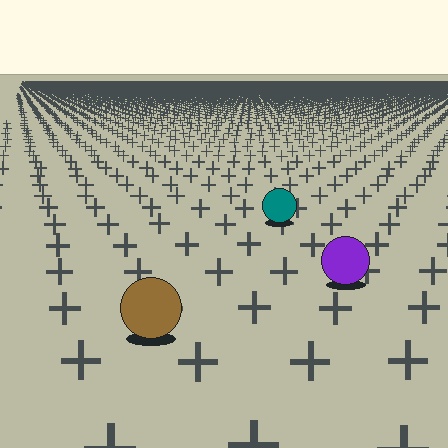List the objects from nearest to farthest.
From nearest to farthest: the brown circle, the purple circle, the teal circle.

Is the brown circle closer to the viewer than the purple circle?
Yes. The brown circle is closer — you can tell from the texture gradient: the ground texture is coarser near it.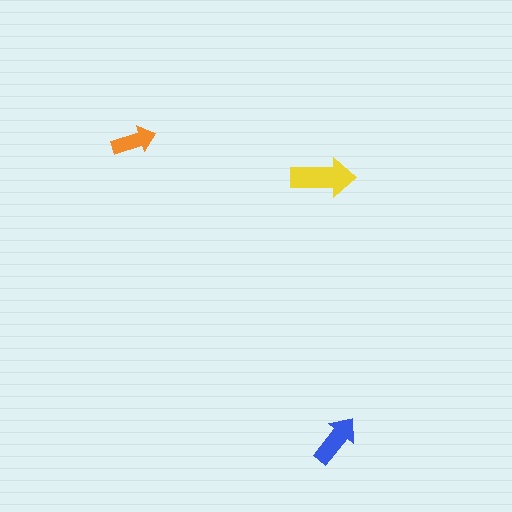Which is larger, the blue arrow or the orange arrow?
The blue one.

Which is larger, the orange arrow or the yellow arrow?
The yellow one.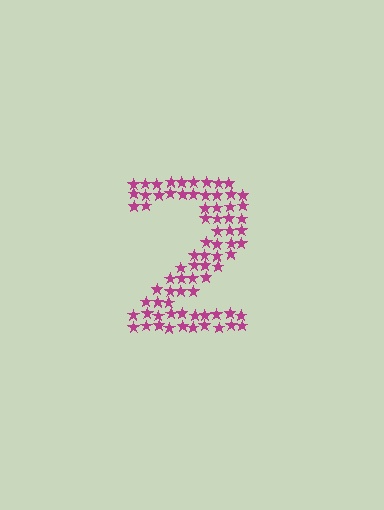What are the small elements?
The small elements are stars.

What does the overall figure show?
The overall figure shows the digit 2.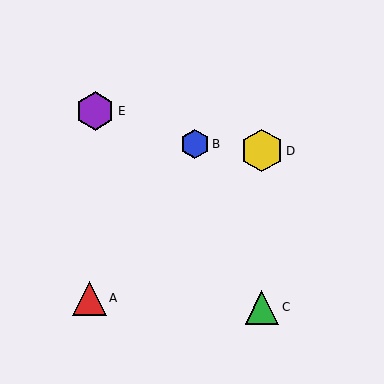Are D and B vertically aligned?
No, D is at x≈262 and B is at x≈195.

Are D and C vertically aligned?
Yes, both are at x≈262.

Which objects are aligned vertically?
Objects C, D are aligned vertically.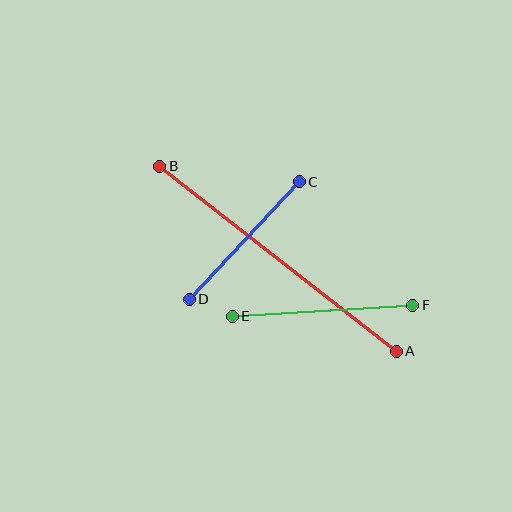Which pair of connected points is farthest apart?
Points A and B are farthest apart.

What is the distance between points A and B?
The distance is approximately 300 pixels.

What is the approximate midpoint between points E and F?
The midpoint is at approximately (323, 311) pixels.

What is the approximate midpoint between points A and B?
The midpoint is at approximately (278, 259) pixels.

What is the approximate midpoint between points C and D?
The midpoint is at approximately (244, 240) pixels.